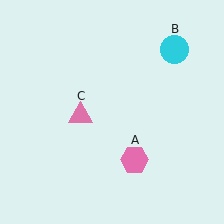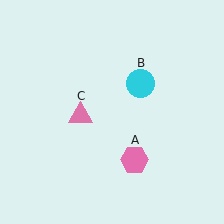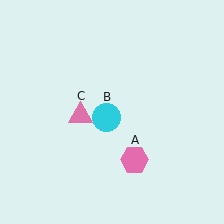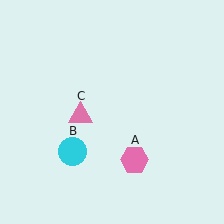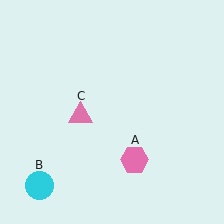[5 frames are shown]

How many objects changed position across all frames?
1 object changed position: cyan circle (object B).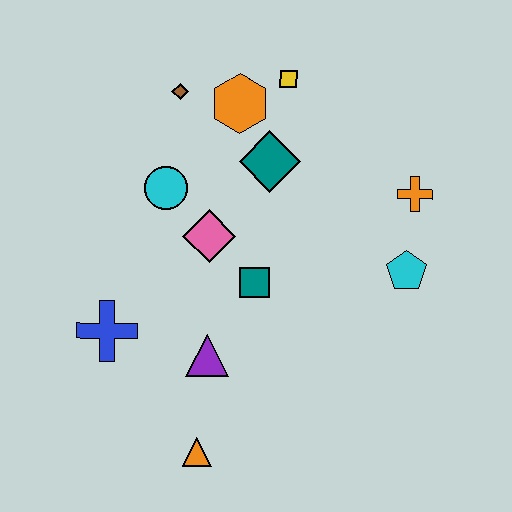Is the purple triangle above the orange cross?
No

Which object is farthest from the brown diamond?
The orange triangle is farthest from the brown diamond.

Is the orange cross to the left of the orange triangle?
No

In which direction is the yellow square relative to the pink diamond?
The yellow square is above the pink diamond.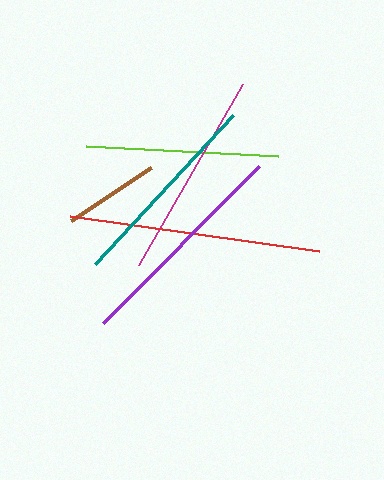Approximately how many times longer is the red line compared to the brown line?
The red line is approximately 2.6 times the length of the brown line.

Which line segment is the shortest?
The brown line is the shortest at approximately 95 pixels.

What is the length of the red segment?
The red segment is approximately 252 pixels long.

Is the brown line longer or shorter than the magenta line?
The magenta line is longer than the brown line.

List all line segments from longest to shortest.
From longest to shortest: red, purple, magenta, teal, lime, brown.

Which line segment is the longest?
The red line is the longest at approximately 252 pixels.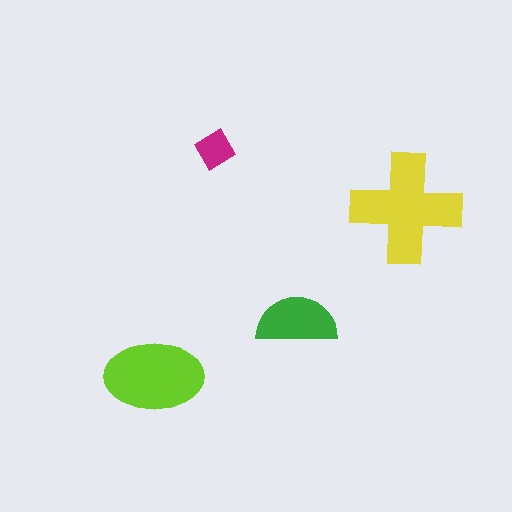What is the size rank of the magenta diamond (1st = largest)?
4th.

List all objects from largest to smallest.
The yellow cross, the lime ellipse, the green semicircle, the magenta diamond.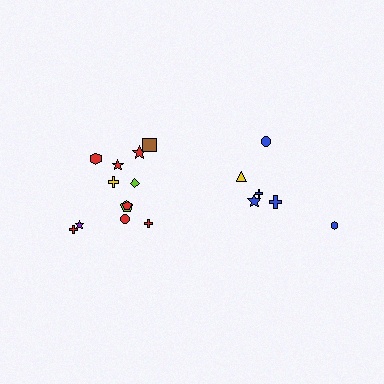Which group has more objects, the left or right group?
The left group.